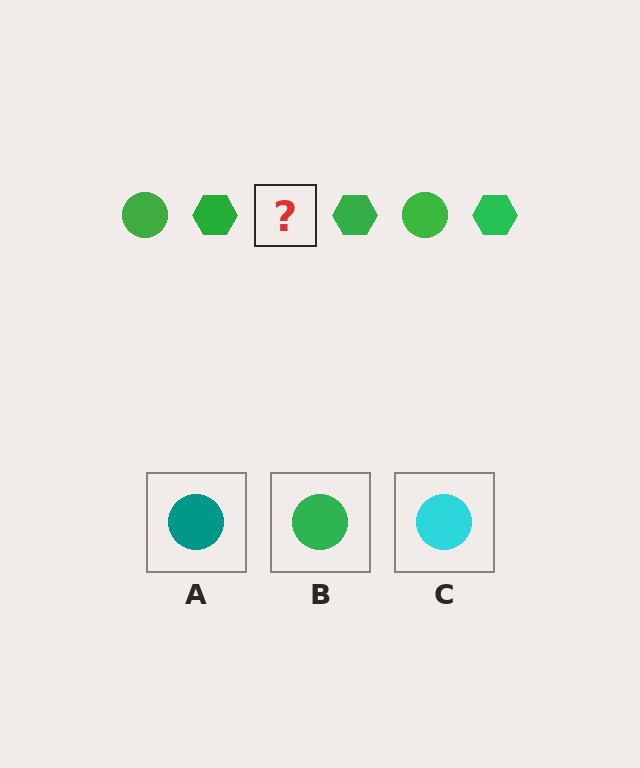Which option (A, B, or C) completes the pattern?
B.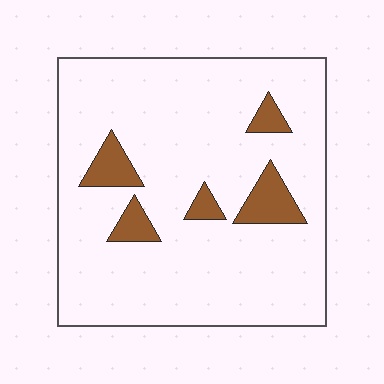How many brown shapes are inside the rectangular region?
5.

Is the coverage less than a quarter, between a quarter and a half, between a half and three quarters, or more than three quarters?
Less than a quarter.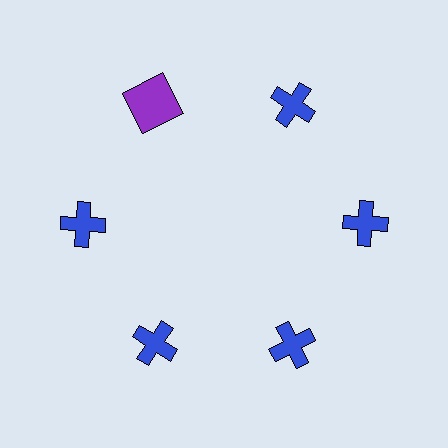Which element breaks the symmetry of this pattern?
The purple square at roughly the 11 o'clock position breaks the symmetry. All other shapes are blue crosses.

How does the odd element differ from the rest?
It differs in both color (purple instead of blue) and shape (square instead of cross).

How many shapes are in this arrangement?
There are 6 shapes arranged in a ring pattern.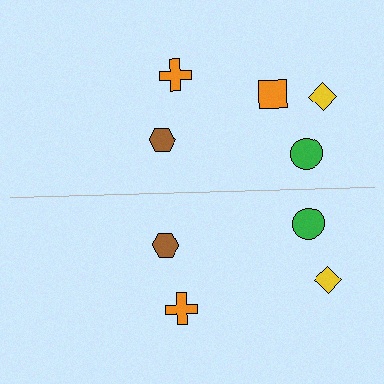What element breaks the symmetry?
A orange square is missing from the bottom side.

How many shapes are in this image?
There are 9 shapes in this image.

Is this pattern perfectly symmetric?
No, the pattern is not perfectly symmetric. A orange square is missing from the bottom side.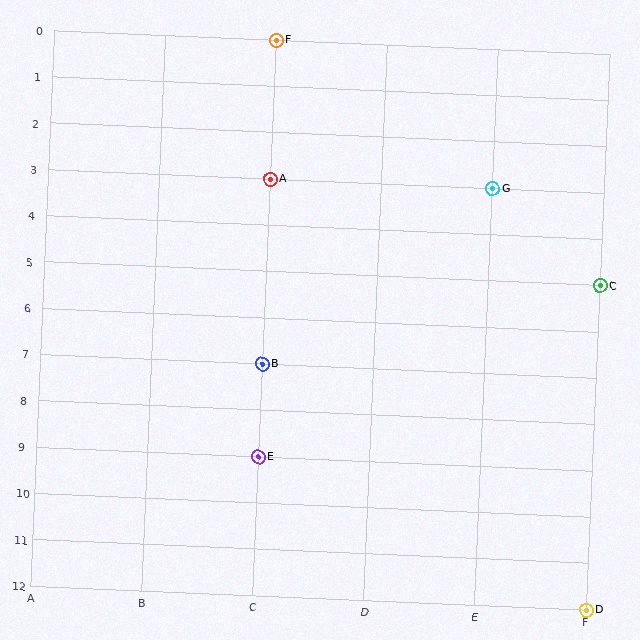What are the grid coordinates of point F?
Point F is at grid coordinates (C, 0).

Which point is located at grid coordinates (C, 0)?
Point F is at (C, 0).